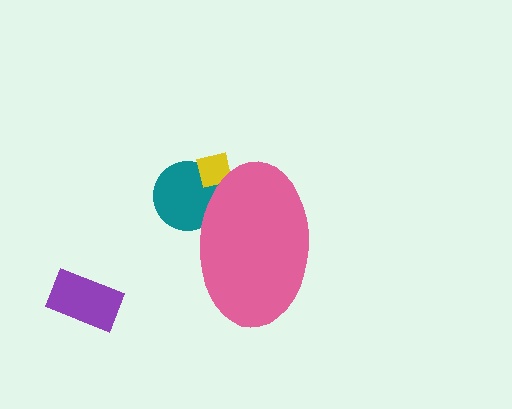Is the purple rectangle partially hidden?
No, the purple rectangle is fully visible.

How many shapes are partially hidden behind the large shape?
2 shapes are partially hidden.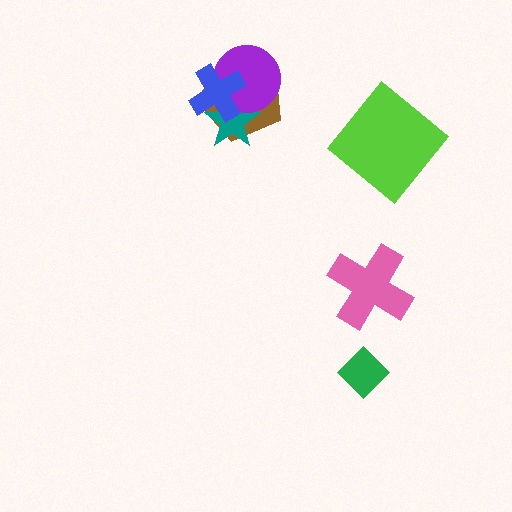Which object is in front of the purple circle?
The blue cross is in front of the purple circle.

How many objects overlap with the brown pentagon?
3 objects overlap with the brown pentagon.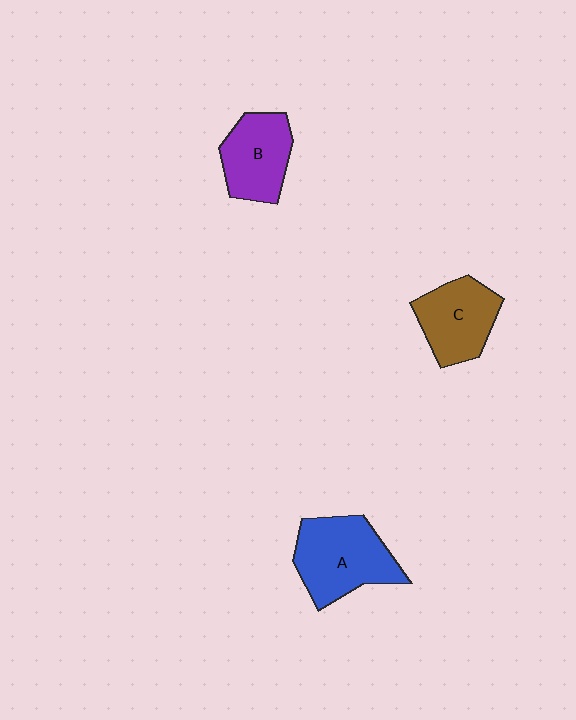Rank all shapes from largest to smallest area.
From largest to smallest: A (blue), C (brown), B (purple).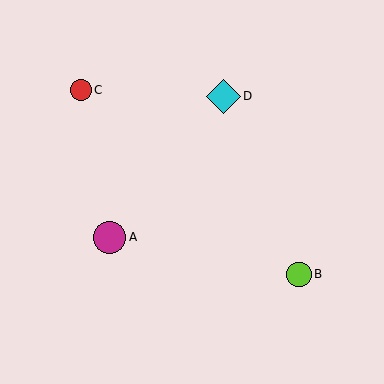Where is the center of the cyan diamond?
The center of the cyan diamond is at (223, 96).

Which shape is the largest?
The cyan diamond (labeled D) is the largest.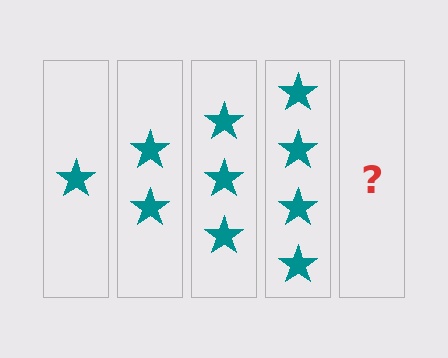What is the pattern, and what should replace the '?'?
The pattern is that each step adds one more star. The '?' should be 5 stars.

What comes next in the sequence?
The next element should be 5 stars.